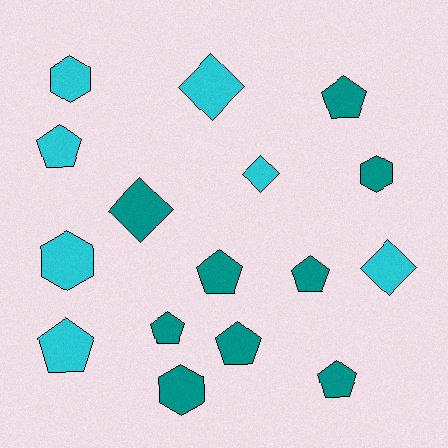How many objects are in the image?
There are 16 objects.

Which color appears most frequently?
Teal, with 9 objects.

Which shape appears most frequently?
Pentagon, with 8 objects.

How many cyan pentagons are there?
There are 2 cyan pentagons.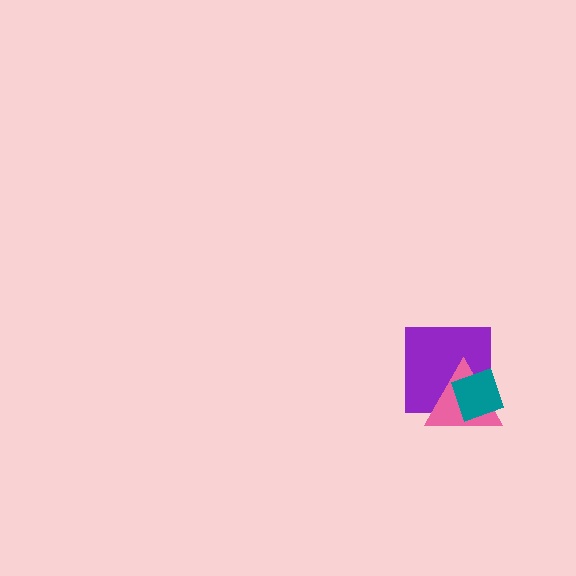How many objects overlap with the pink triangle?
2 objects overlap with the pink triangle.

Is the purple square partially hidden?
Yes, it is partially covered by another shape.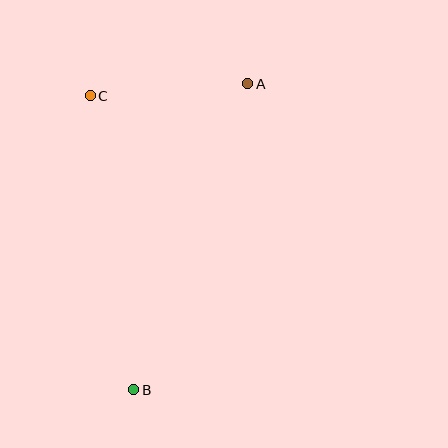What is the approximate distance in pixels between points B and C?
The distance between B and C is approximately 297 pixels.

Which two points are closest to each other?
Points A and C are closest to each other.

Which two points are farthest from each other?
Points A and B are farthest from each other.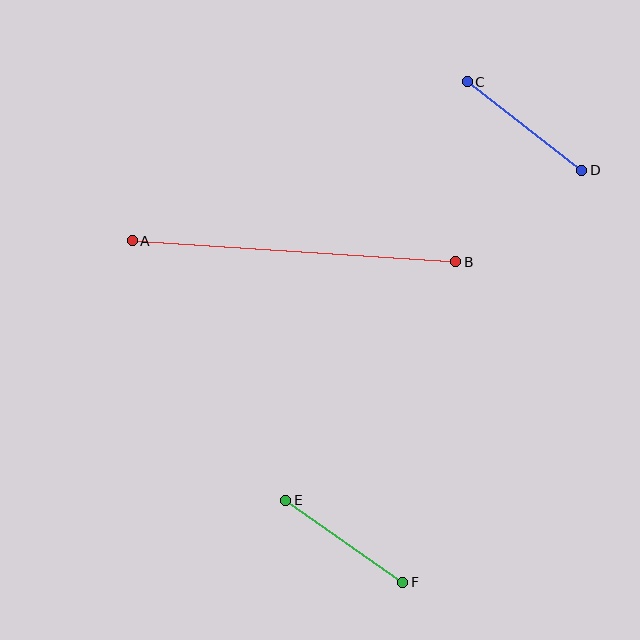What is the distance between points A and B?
The distance is approximately 324 pixels.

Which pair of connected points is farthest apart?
Points A and B are farthest apart.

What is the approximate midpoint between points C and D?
The midpoint is at approximately (525, 126) pixels.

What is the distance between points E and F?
The distance is approximately 143 pixels.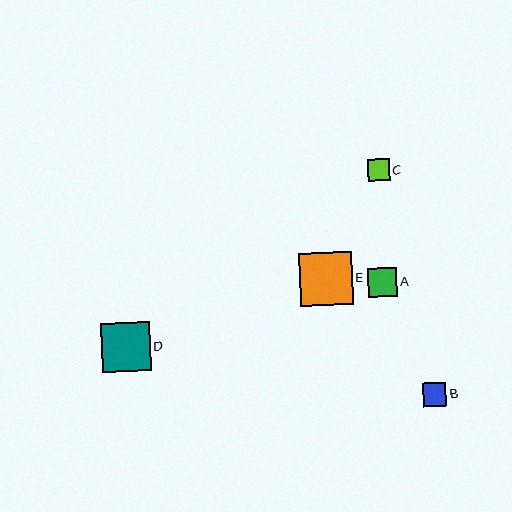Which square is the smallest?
Square C is the smallest with a size of approximately 22 pixels.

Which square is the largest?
Square E is the largest with a size of approximately 53 pixels.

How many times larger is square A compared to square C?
Square A is approximately 1.3 times the size of square C.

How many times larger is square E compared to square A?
Square E is approximately 1.8 times the size of square A.